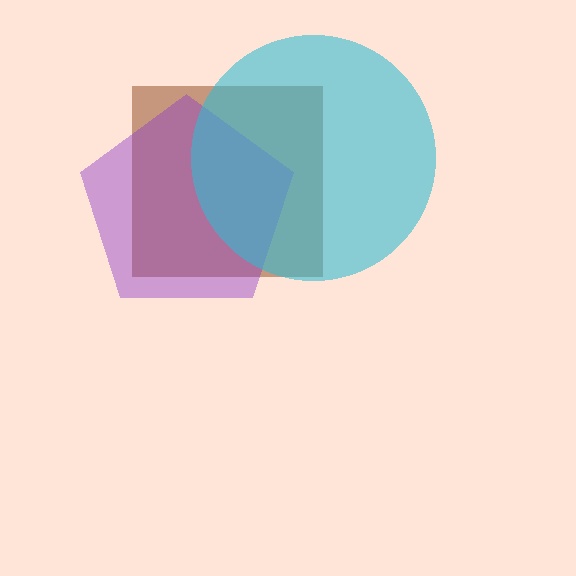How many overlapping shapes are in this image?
There are 3 overlapping shapes in the image.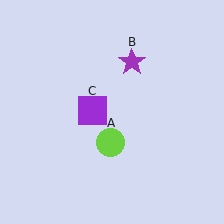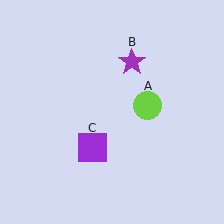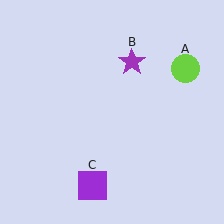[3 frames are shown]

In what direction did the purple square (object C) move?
The purple square (object C) moved down.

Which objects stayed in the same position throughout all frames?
Purple star (object B) remained stationary.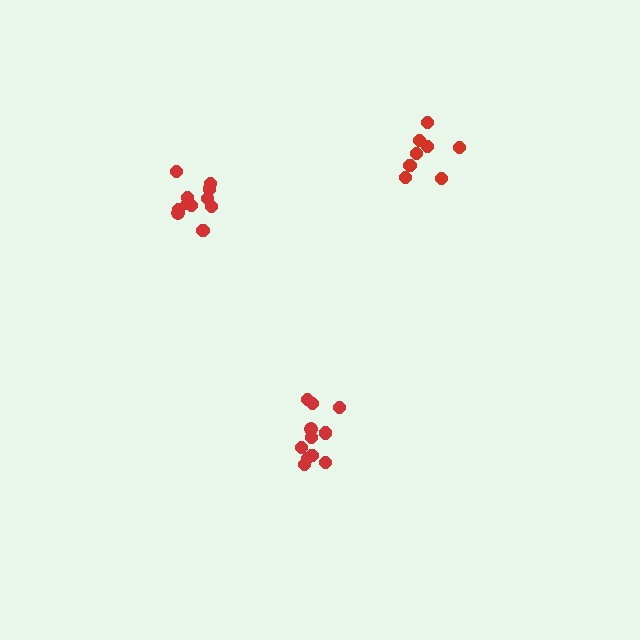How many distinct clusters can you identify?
There are 3 distinct clusters.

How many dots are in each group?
Group 1: 11 dots, Group 2: 11 dots, Group 3: 8 dots (30 total).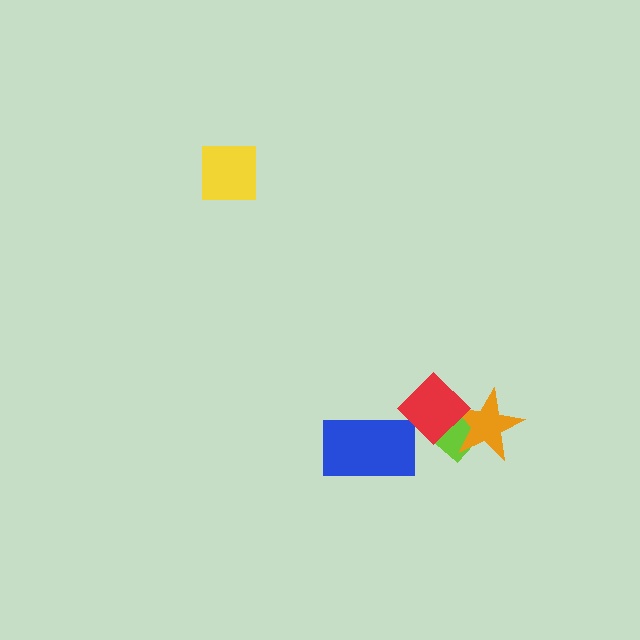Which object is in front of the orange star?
The red diamond is in front of the orange star.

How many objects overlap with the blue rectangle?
0 objects overlap with the blue rectangle.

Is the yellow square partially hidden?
No, no other shape covers it.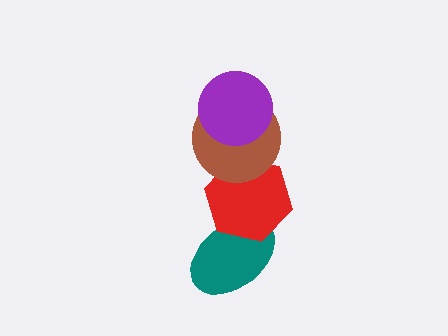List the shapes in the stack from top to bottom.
From top to bottom: the purple circle, the brown circle, the red hexagon, the teal ellipse.